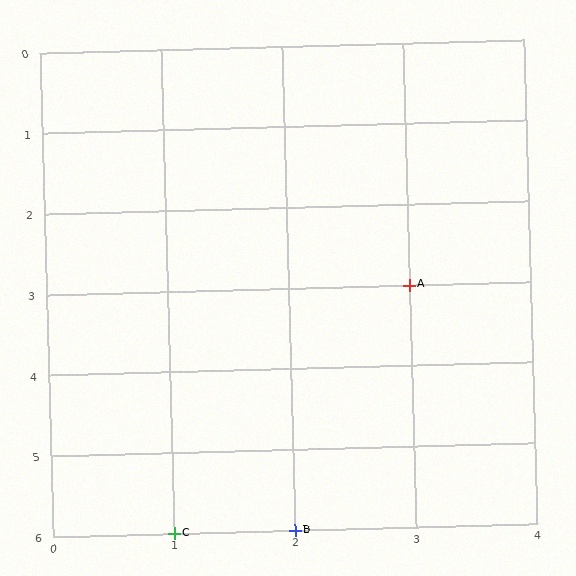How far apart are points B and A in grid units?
Points B and A are 1 column and 3 rows apart (about 3.2 grid units diagonally).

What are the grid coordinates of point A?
Point A is at grid coordinates (3, 3).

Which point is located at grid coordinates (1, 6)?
Point C is at (1, 6).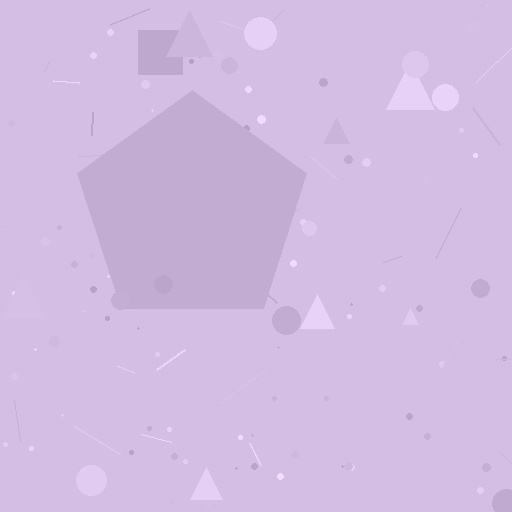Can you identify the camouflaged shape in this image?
The camouflaged shape is a pentagon.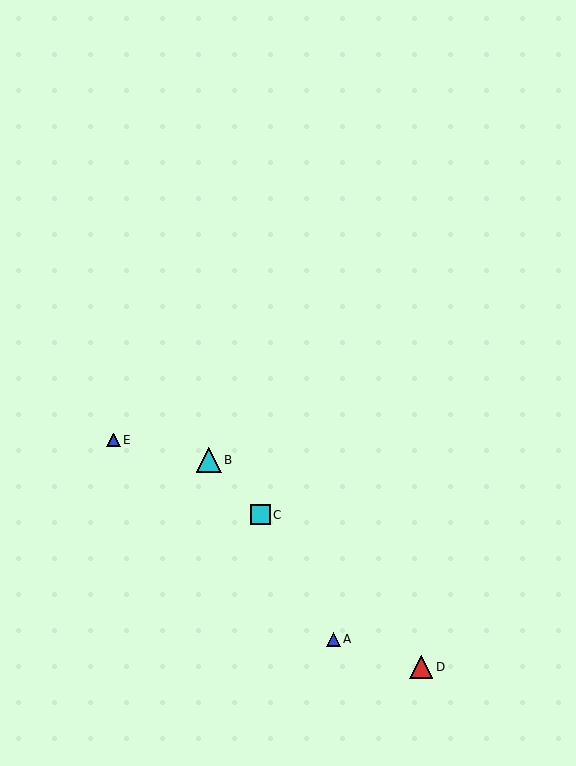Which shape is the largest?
The cyan triangle (labeled B) is the largest.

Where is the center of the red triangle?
The center of the red triangle is at (421, 667).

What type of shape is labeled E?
Shape E is a blue triangle.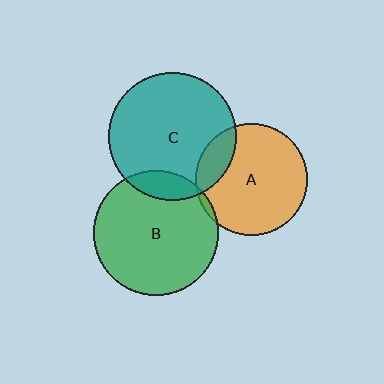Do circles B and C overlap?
Yes.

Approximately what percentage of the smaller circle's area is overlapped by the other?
Approximately 10%.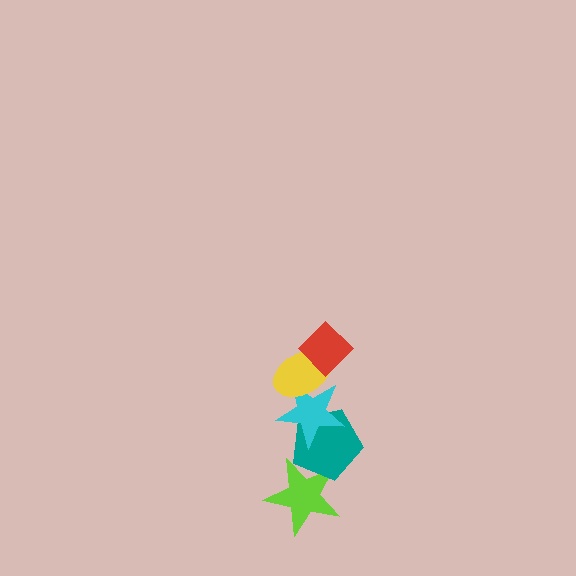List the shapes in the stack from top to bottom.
From top to bottom: the red diamond, the yellow ellipse, the cyan star, the teal pentagon, the lime star.